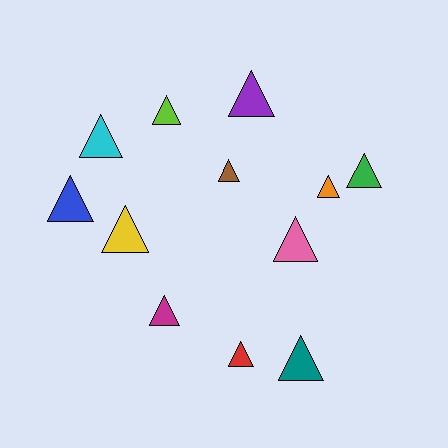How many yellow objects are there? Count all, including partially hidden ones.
There is 1 yellow object.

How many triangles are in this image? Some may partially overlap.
There are 12 triangles.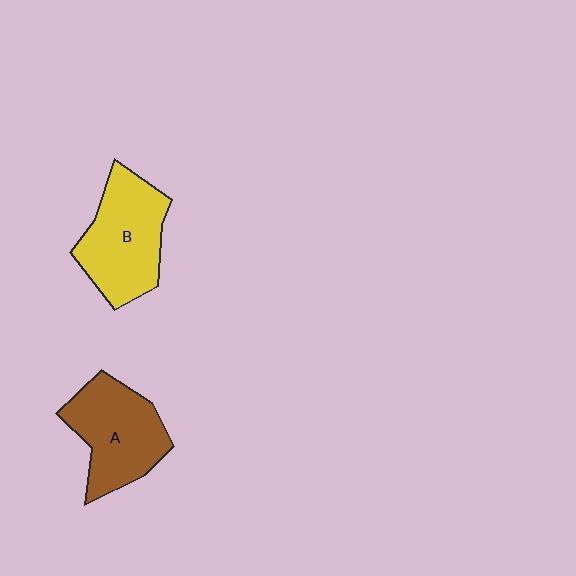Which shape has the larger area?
Shape B (yellow).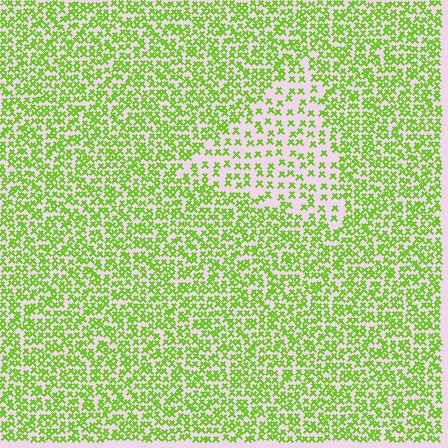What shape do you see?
I see a triangle.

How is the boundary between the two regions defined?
The boundary is defined by a change in element density (approximately 2.1x ratio). All elements are the same color, size, and shape.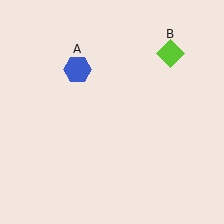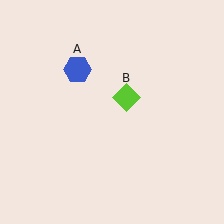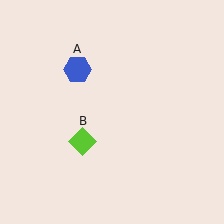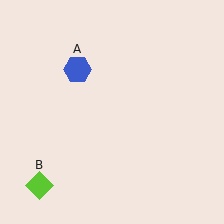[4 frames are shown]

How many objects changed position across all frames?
1 object changed position: lime diamond (object B).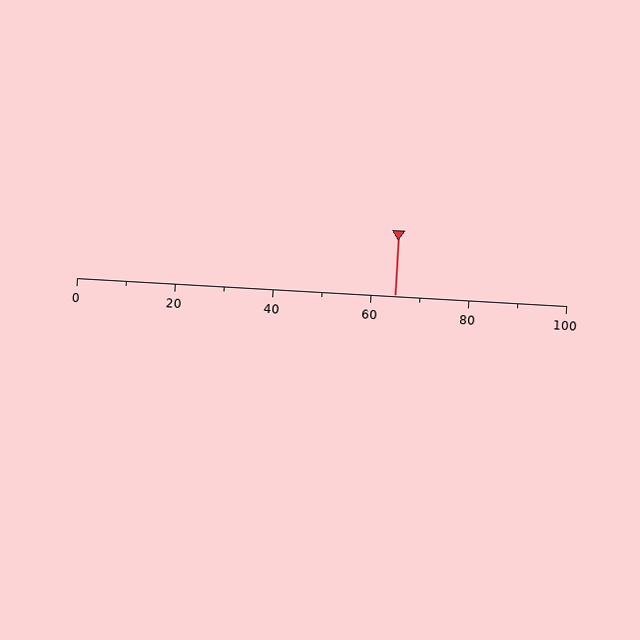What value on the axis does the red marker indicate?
The marker indicates approximately 65.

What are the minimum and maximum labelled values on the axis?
The axis runs from 0 to 100.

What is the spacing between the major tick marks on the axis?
The major ticks are spaced 20 apart.